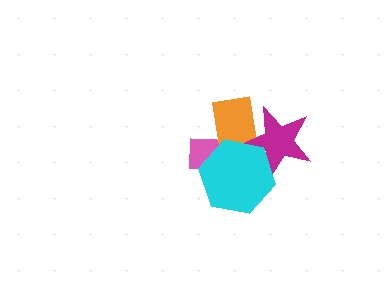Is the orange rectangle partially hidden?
Yes, it is partially covered by another shape.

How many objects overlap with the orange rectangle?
3 objects overlap with the orange rectangle.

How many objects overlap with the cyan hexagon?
3 objects overlap with the cyan hexagon.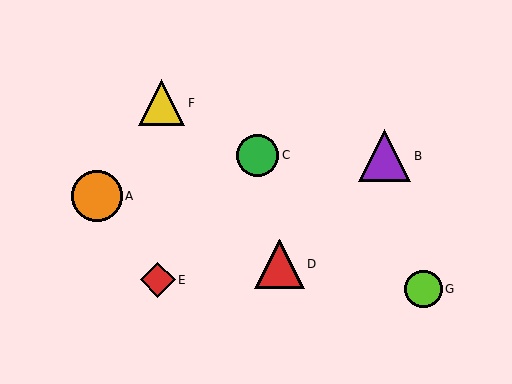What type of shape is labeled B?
Shape B is a purple triangle.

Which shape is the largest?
The purple triangle (labeled B) is the largest.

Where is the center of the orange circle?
The center of the orange circle is at (97, 196).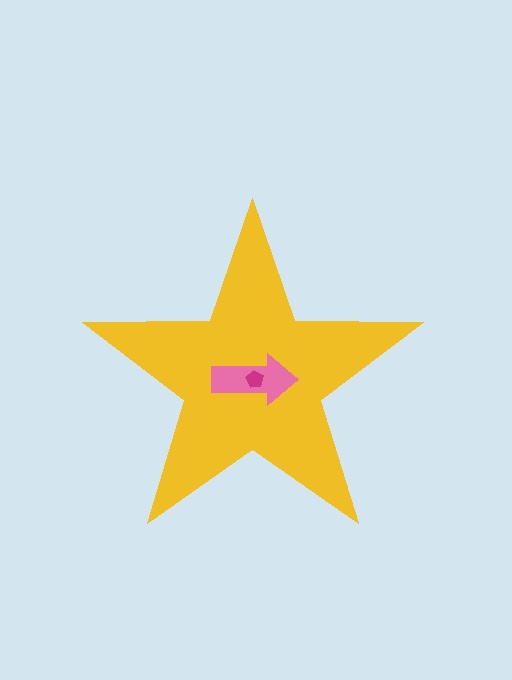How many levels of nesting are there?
3.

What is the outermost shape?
The yellow star.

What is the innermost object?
The magenta pentagon.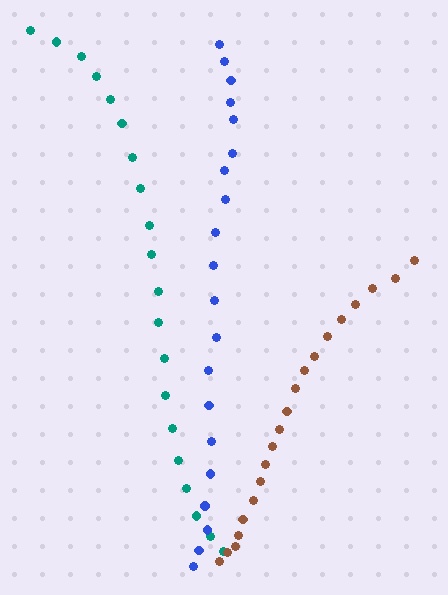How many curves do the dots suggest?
There are 3 distinct paths.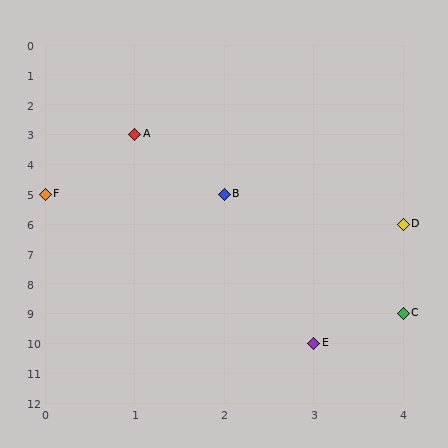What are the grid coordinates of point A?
Point A is at grid coordinates (1, 3).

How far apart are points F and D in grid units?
Points F and D are 4 columns and 1 row apart (about 4.1 grid units diagonally).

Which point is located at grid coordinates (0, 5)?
Point F is at (0, 5).